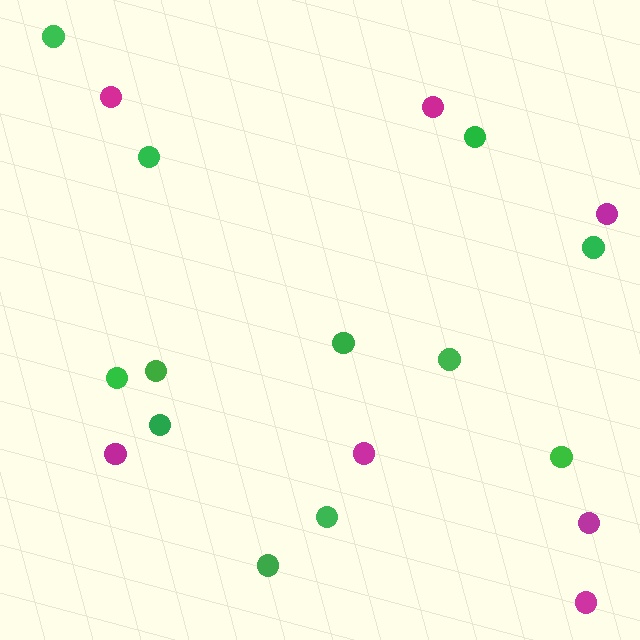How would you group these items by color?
There are 2 groups: one group of green circles (12) and one group of magenta circles (7).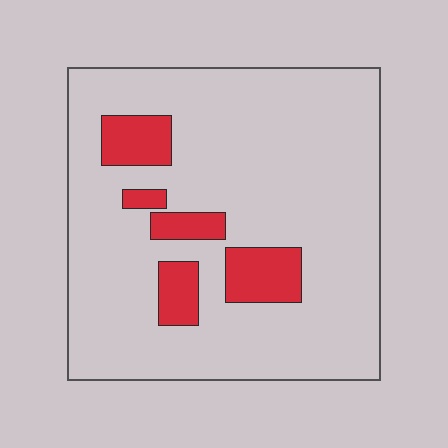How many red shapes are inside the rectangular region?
5.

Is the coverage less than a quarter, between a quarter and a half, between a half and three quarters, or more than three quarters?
Less than a quarter.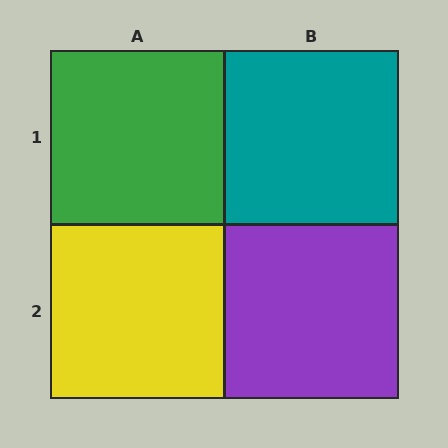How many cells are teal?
1 cell is teal.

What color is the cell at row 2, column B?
Purple.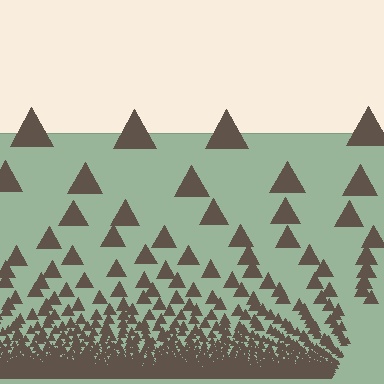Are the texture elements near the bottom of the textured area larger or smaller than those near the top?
Smaller. The gradient is inverted — elements near the bottom are smaller and denser.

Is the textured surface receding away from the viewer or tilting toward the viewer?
The surface appears to tilt toward the viewer. Texture elements get larger and sparser toward the top.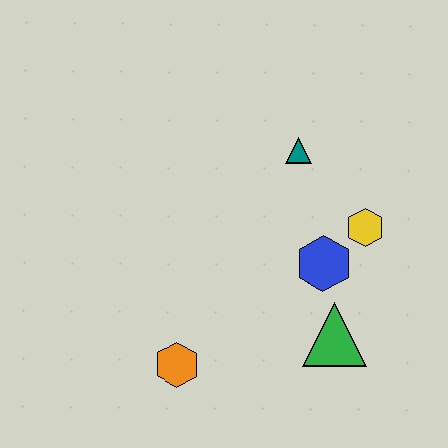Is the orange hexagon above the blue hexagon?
No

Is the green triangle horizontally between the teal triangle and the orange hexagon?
No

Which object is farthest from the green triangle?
The teal triangle is farthest from the green triangle.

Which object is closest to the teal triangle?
The yellow hexagon is closest to the teal triangle.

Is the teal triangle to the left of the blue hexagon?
Yes